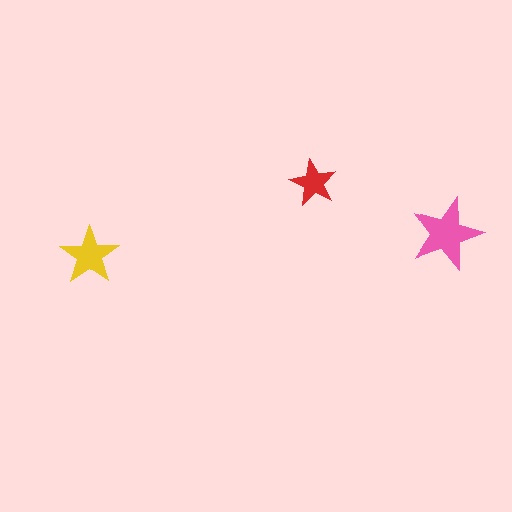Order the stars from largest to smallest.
the pink one, the yellow one, the red one.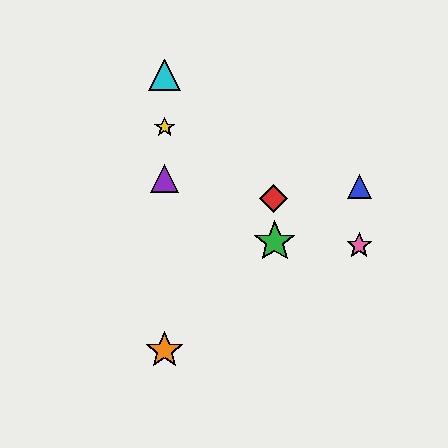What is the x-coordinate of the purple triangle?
The purple triangle is at x≈165.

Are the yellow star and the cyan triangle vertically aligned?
Yes, both are at x≈165.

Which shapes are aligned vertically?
The yellow star, the purple triangle, the orange star, the cyan triangle are aligned vertically.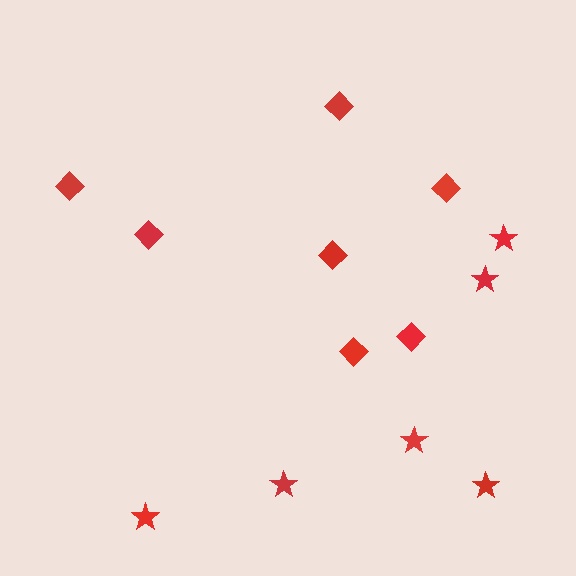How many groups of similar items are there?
There are 2 groups: one group of stars (6) and one group of diamonds (7).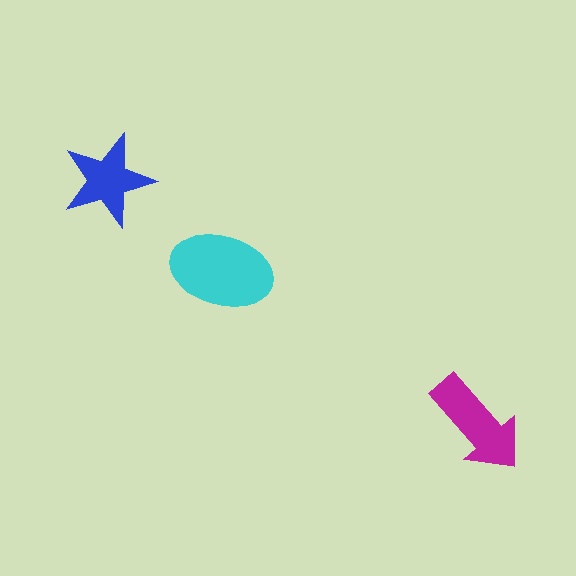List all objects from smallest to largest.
The blue star, the magenta arrow, the cyan ellipse.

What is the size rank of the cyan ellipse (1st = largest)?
1st.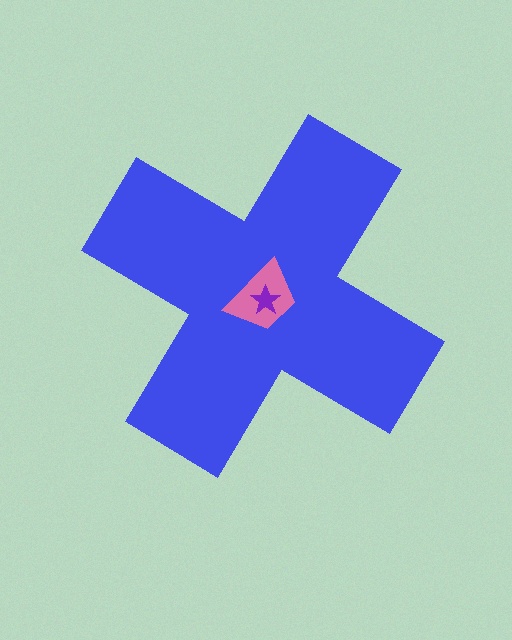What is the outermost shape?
The blue cross.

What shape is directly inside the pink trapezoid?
The purple star.